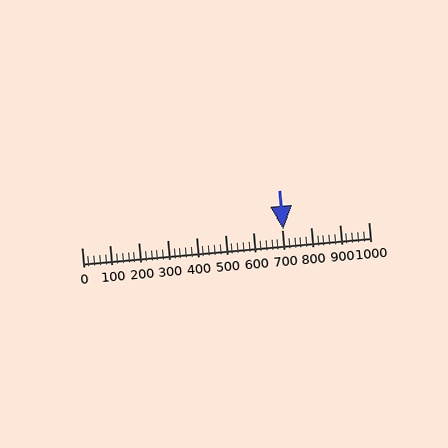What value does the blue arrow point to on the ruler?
The blue arrow points to approximately 704.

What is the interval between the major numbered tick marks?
The major tick marks are spaced 100 units apart.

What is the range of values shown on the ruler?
The ruler shows values from 0 to 1000.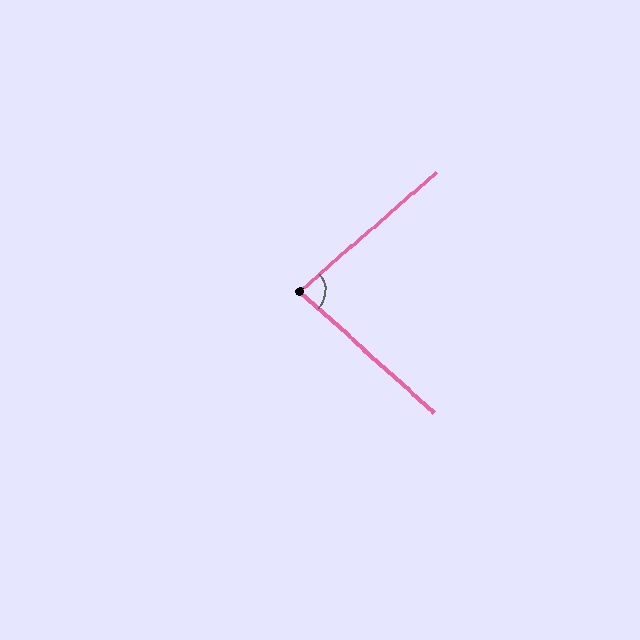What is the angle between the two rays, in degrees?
Approximately 83 degrees.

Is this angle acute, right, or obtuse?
It is acute.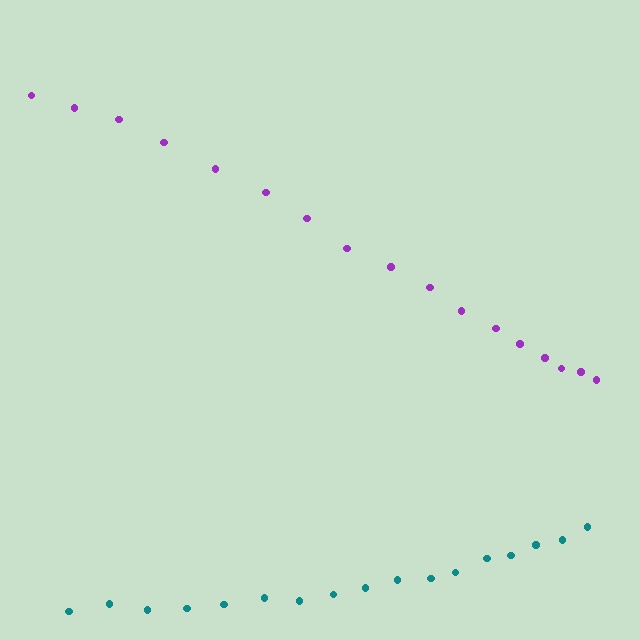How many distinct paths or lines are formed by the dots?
There are 2 distinct paths.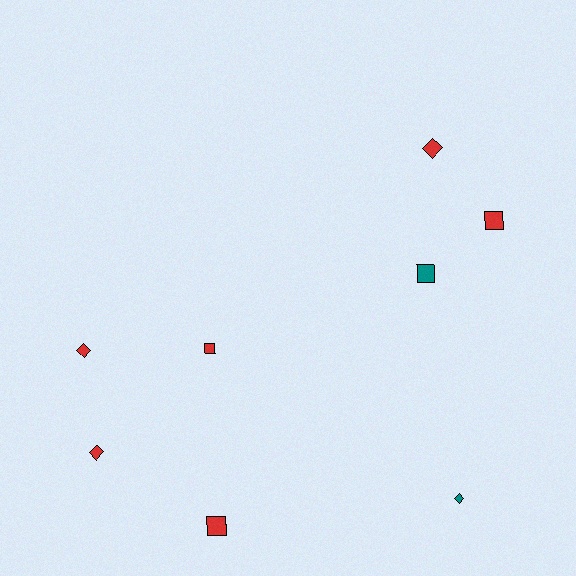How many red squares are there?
There are 3 red squares.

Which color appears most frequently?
Red, with 6 objects.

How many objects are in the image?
There are 8 objects.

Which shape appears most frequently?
Diamond, with 4 objects.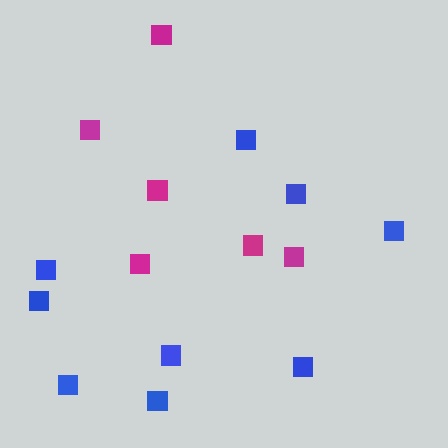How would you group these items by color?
There are 2 groups: one group of blue squares (9) and one group of magenta squares (6).